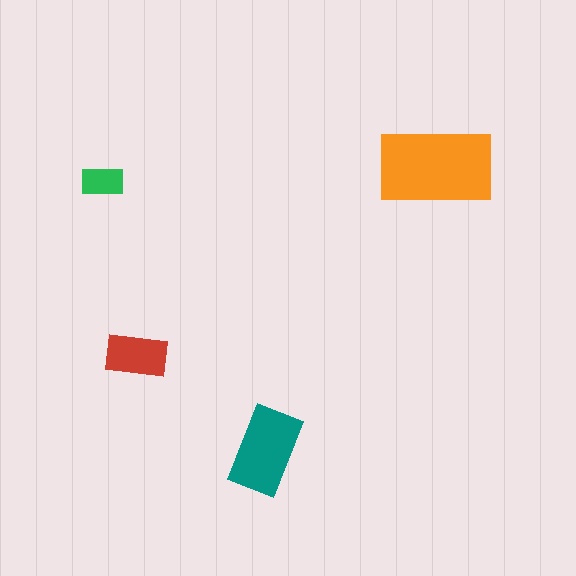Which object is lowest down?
The teal rectangle is bottommost.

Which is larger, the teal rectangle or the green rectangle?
The teal one.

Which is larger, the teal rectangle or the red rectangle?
The teal one.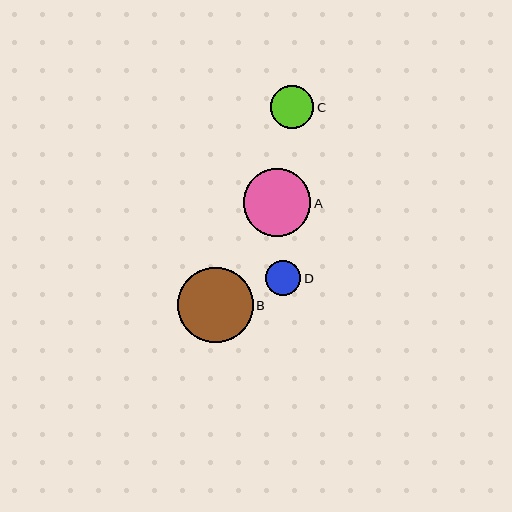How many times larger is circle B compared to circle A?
Circle B is approximately 1.1 times the size of circle A.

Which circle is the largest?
Circle B is the largest with a size of approximately 75 pixels.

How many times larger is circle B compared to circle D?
Circle B is approximately 2.2 times the size of circle D.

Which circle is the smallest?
Circle D is the smallest with a size of approximately 35 pixels.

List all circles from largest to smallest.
From largest to smallest: B, A, C, D.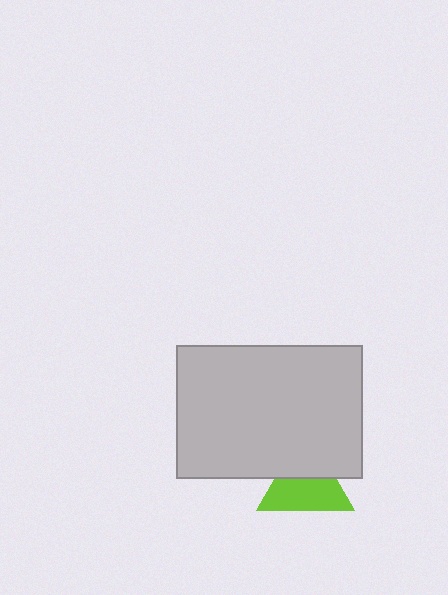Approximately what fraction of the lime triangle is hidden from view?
Roughly 40% of the lime triangle is hidden behind the light gray rectangle.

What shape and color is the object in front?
The object in front is a light gray rectangle.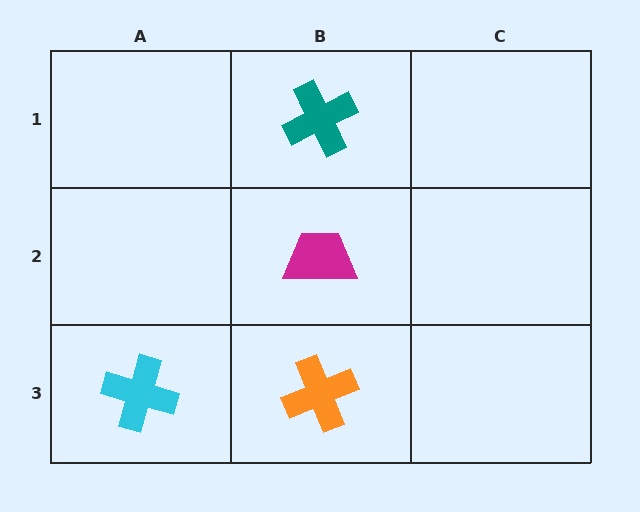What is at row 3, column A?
A cyan cross.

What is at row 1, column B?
A teal cross.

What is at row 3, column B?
An orange cross.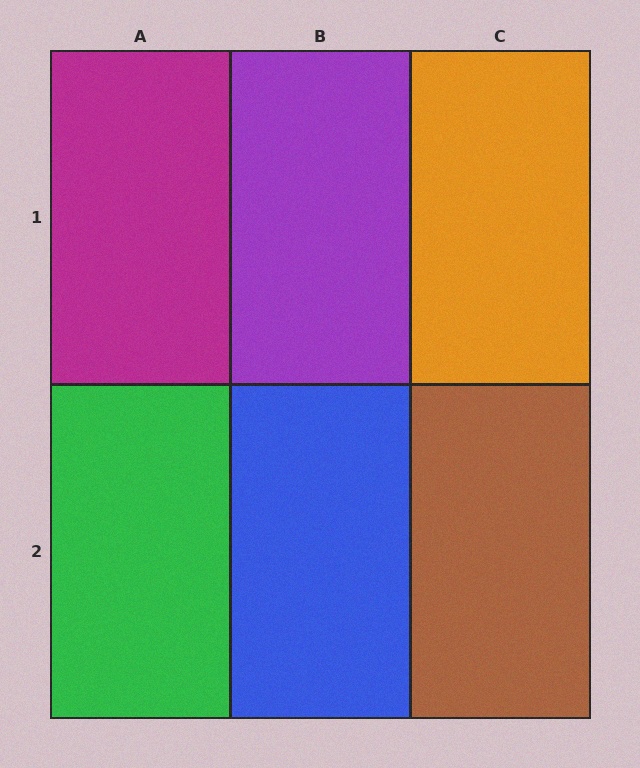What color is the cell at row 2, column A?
Green.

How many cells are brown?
1 cell is brown.